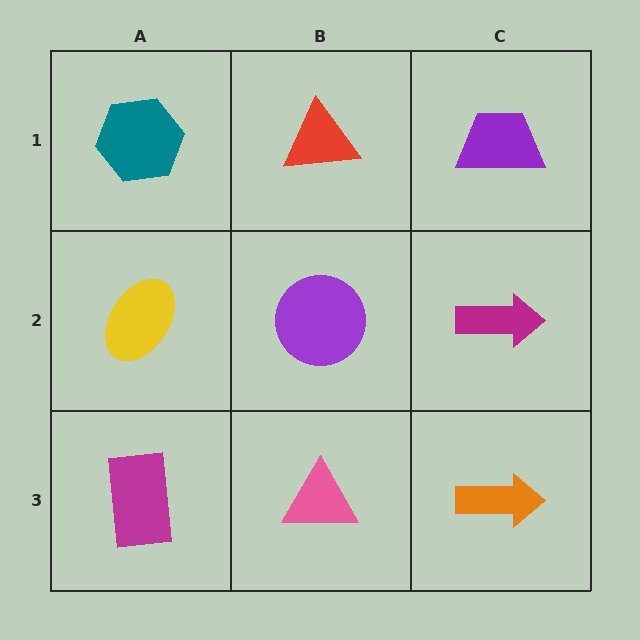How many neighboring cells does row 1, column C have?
2.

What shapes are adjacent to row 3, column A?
A yellow ellipse (row 2, column A), a pink triangle (row 3, column B).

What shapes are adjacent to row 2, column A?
A teal hexagon (row 1, column A), a magenta rectangle (row 3, column A), a purple circle (row 2, column B).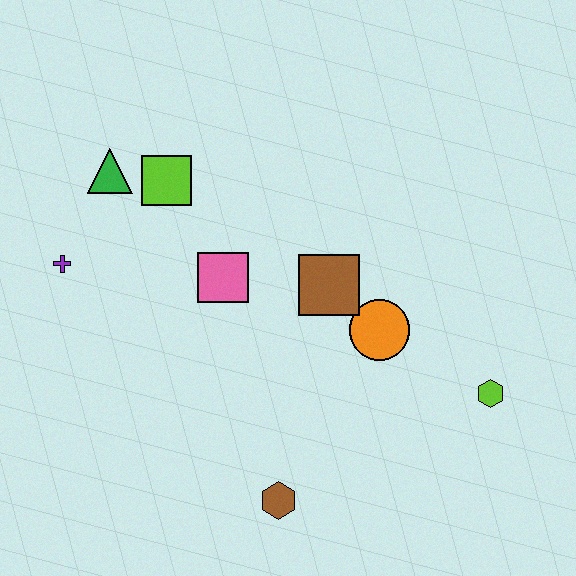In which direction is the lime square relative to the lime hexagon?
The lime square is to the left of the lime hexagon.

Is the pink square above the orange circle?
Yes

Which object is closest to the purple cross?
The green triangle is closest to the purple cross.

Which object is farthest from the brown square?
The purple cross is farthest from the brown square.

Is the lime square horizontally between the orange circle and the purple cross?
Yes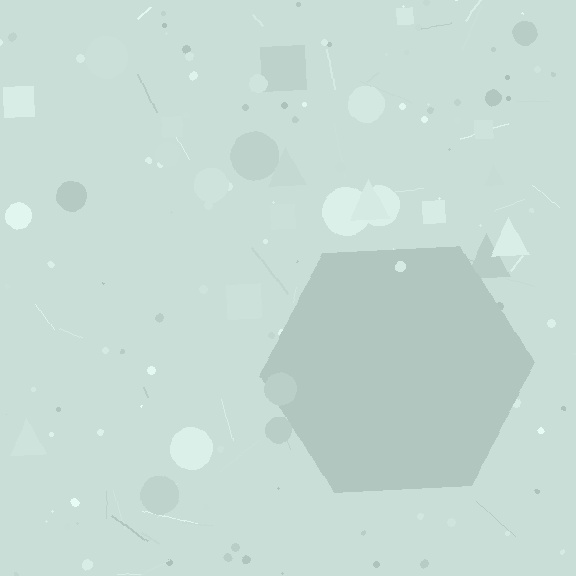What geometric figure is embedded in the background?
A hexagon is embedded in the background.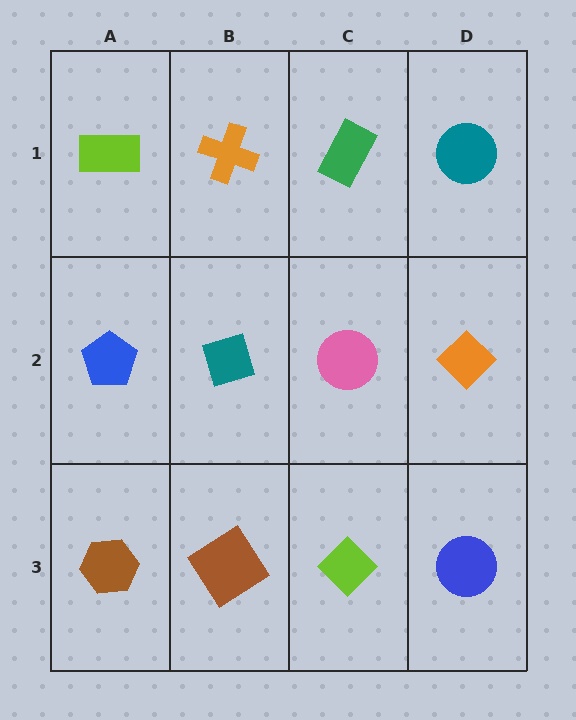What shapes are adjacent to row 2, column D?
A teal circle (row 1, column D), a blue circle (row 3, column D), a pink circle (row 2, column C).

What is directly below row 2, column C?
A lime diamond.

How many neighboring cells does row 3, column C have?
3.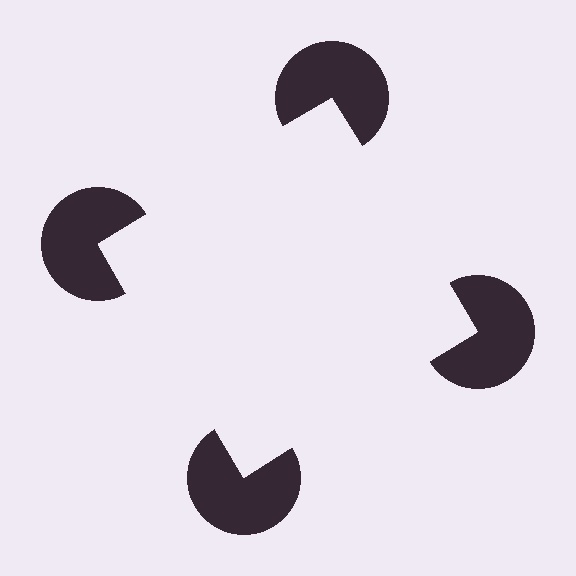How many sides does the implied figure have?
4 sides.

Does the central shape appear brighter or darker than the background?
It typically appears slightly brighter than the background, even though no actual brightness change is drawn.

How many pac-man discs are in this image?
There are 4 — one at each vertex of the illusory square.